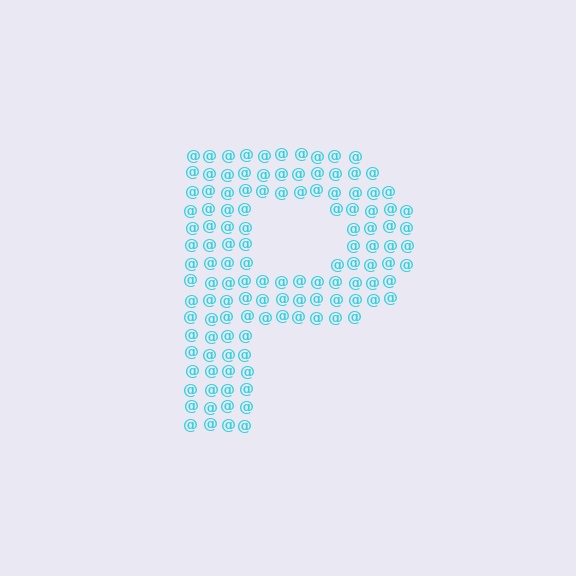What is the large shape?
The large shape is the letter P.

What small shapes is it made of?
It is made of small at signs.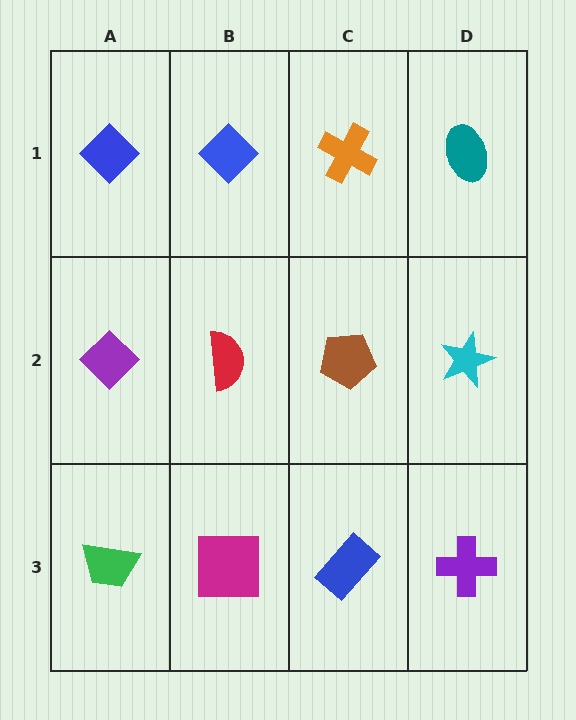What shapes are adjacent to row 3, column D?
A cyan star (row 2, column D), a blue rectangle (row 3, column C).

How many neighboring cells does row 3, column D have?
2.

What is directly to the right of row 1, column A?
A blue diamond.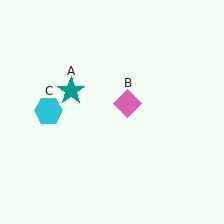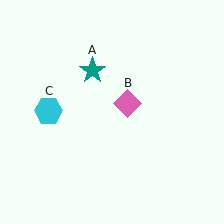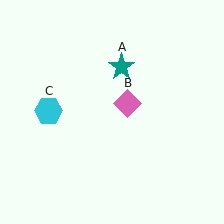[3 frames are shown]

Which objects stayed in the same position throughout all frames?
Pink diamond (object B) and cyan hexagon (object C) remained stationary.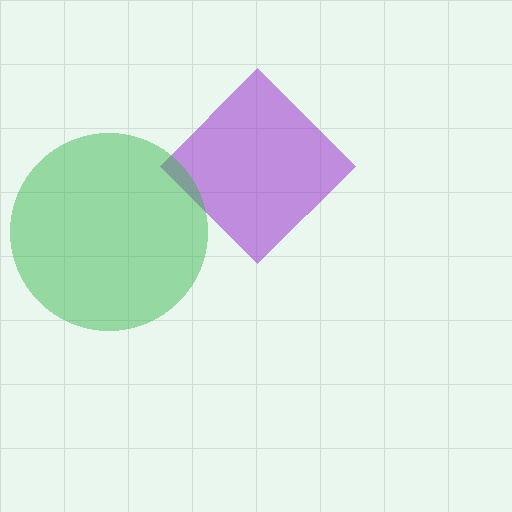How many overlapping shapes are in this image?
There are 2 overlapping shapes in the image.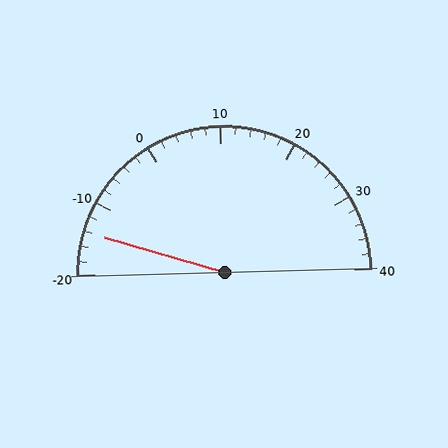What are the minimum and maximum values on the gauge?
The gauge ranges from -20 to 40.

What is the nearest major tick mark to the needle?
The nearest major tick mark is -10.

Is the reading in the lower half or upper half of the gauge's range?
The reading is in the lower half of the range (-20 to 40).